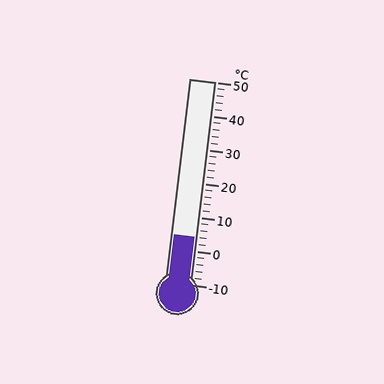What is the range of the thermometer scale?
The thermometer scale ranges from -10°C to 50°C.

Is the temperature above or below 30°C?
The temperature is below 30°C.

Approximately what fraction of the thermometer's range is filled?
The thermometer is filled to approximately 25% of its range.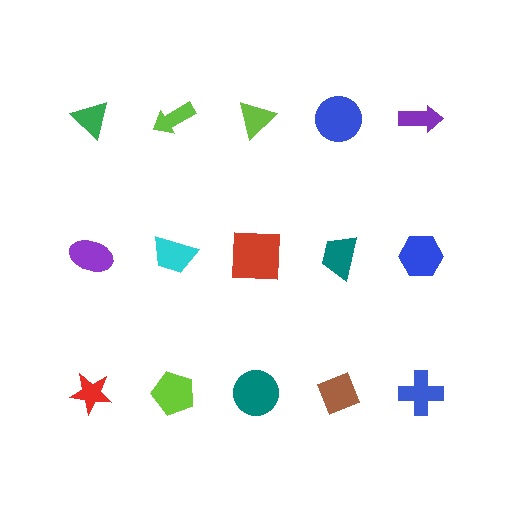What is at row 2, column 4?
A teal trapezoid.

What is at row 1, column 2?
A lime arrow.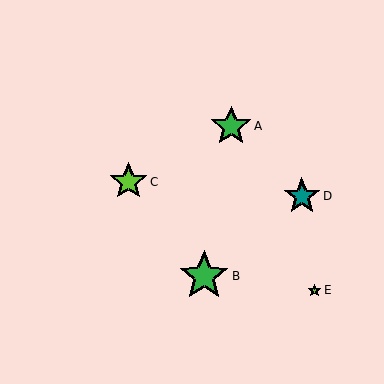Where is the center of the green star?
The center of the green star is at (231, 126).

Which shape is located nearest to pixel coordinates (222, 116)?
The green star (labeled A) at (231, 126) is nearest to that location.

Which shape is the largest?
The green star (labeled B) is the largest.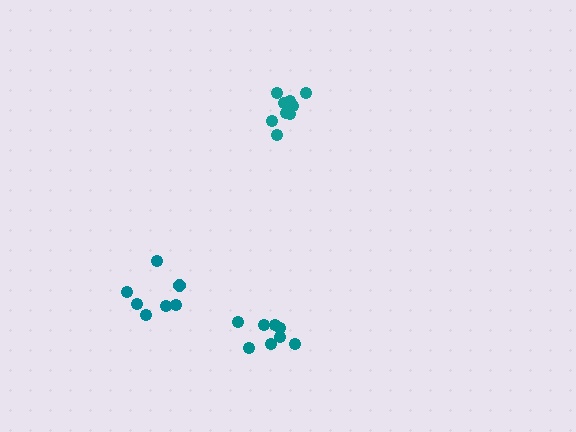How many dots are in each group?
Group 1: 10 dots, Group 2: 7 dots, Group 3: 8 dots (25 total).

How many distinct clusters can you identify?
There are 3 distinct clusters.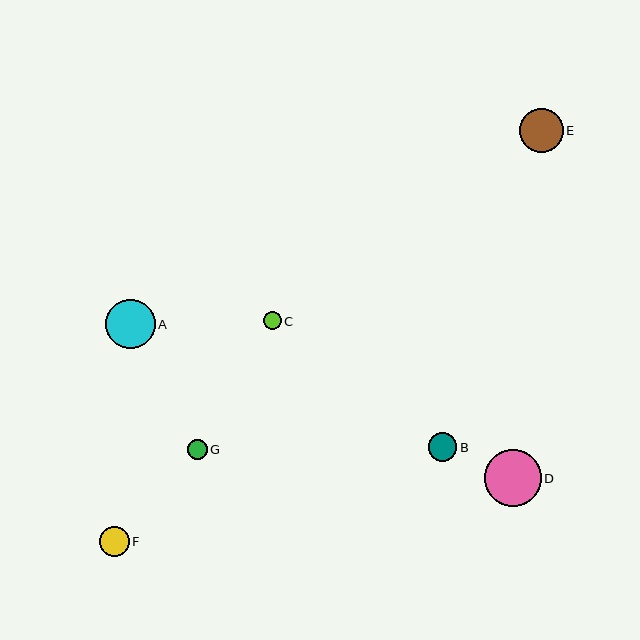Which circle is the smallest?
Circle C is the smallest with a size of approximately 18 pixels.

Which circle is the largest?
Circle D is the largest with a size of approximately 57 pixels.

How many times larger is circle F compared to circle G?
Circle F is approximately 1.5 times the size of circle G.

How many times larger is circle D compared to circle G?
Circle D is approximately 2.9 times the size of circle G.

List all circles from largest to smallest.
From largest to smallest: D, A, E, F, B, G, C.